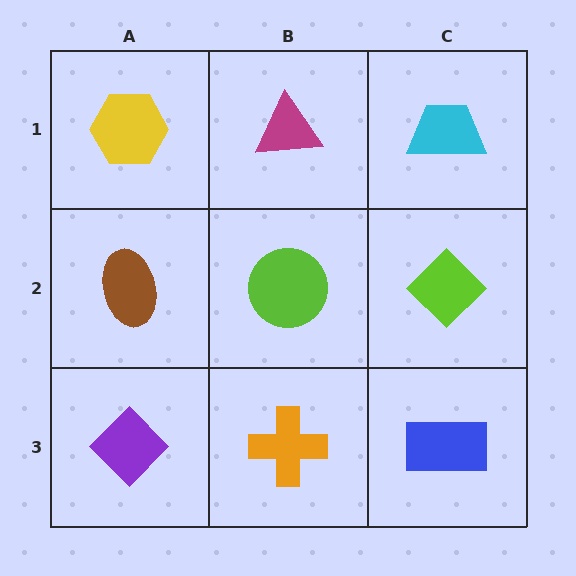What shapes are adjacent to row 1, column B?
A lime circle (row 2, column B), a yellow hexagon (row 1, column A), a cyan trapezoid (row 1, column C).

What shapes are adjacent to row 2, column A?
A yellow hexagon (row 1, column A), a purple diamond (row 3, column A), a lime circle (row 2, column B).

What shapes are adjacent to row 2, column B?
A magenta triangle (row 1, column B), an orange cross (row 3, column B), a brown ellipse (row 2, column A), a lime diamond (row 2, column C).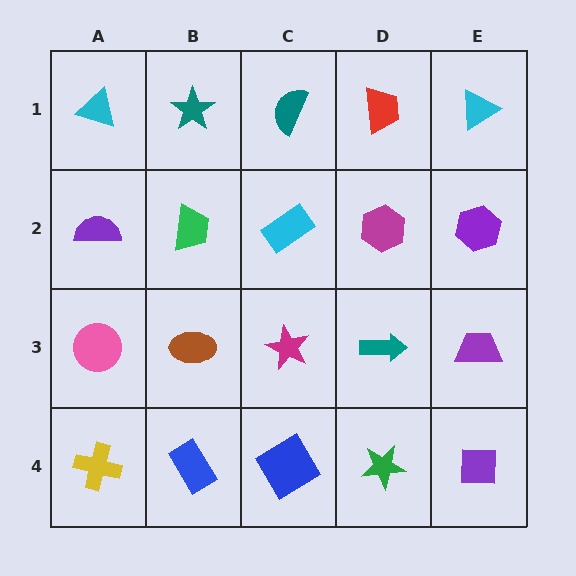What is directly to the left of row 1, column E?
A red trapezoid.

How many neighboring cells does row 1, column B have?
3.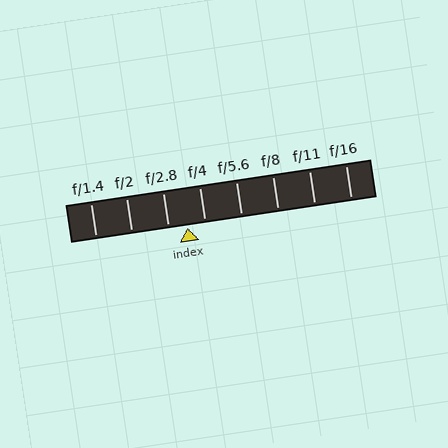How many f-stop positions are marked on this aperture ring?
There are 8 f-stop positions marked.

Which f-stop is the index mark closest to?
The index mark is closest to f/2.8.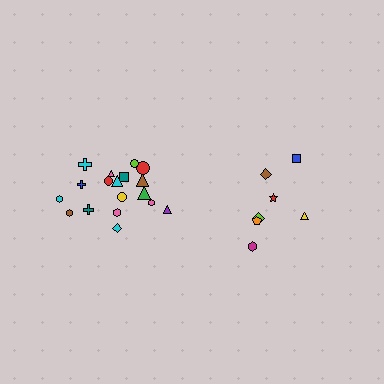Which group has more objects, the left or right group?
The left group.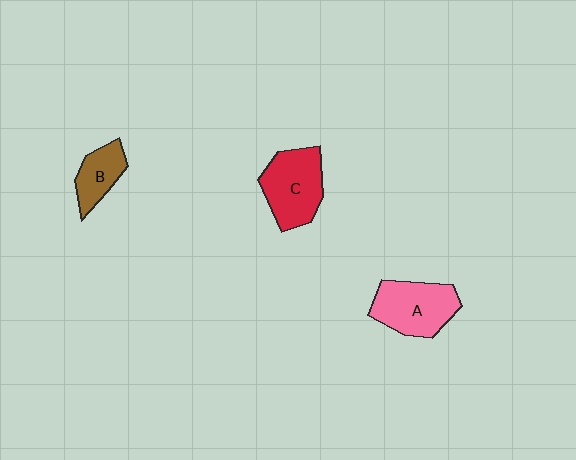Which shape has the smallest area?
Shape B (brown).